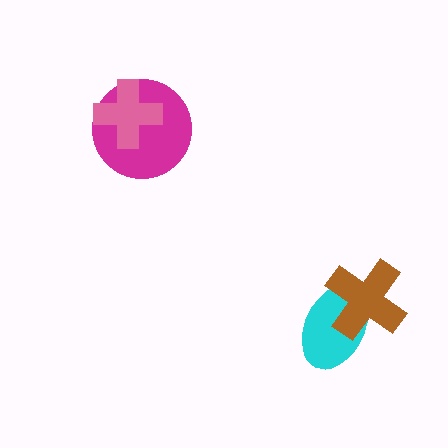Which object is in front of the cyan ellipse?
The brown cross is in front of the cyan ellipse.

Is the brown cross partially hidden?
No, no other shape covers it.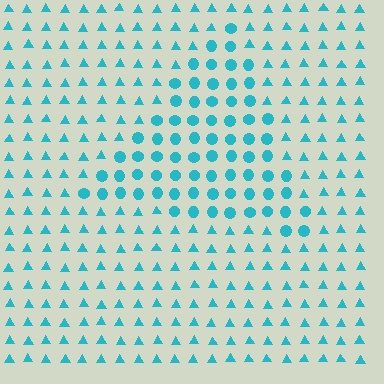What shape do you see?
I see a triangle.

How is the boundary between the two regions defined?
The boundary is defined by a change in element shape: circles inside vs. triangles outside. All elements share the same color and spacing.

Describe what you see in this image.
The image is filled with small cyan elements arranged in a uniform grid. A triangle-shaped region contains circles, while the surrounding area contains triangles. The boundary is defined purely by the change in element shape.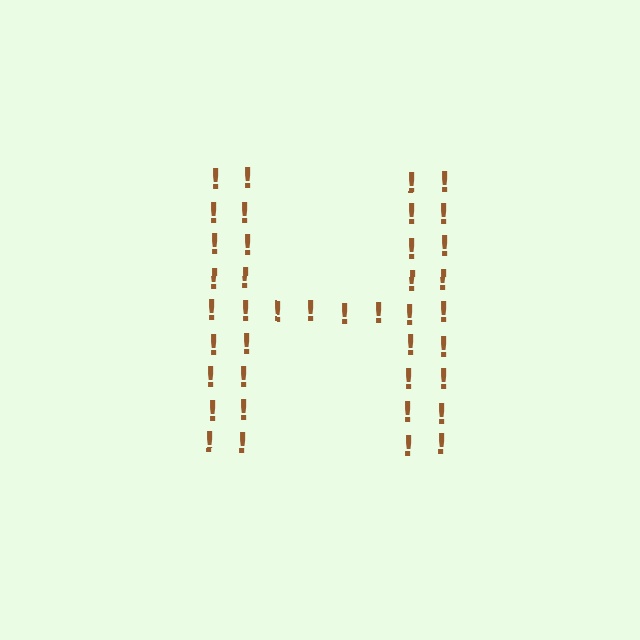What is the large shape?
The large shape is the letter H.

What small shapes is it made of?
It is made of small exclamation marks.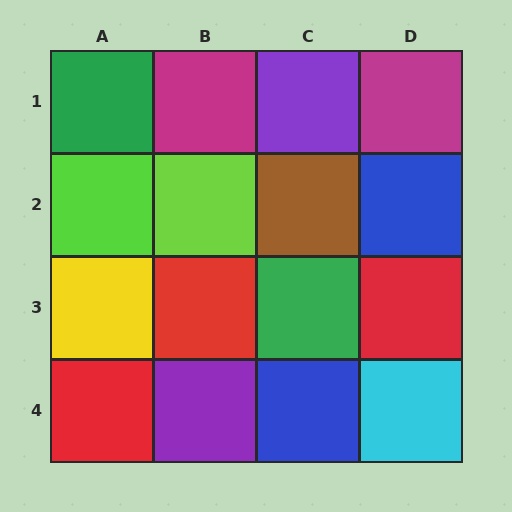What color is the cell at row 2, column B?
Lime.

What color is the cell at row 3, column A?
Yellow.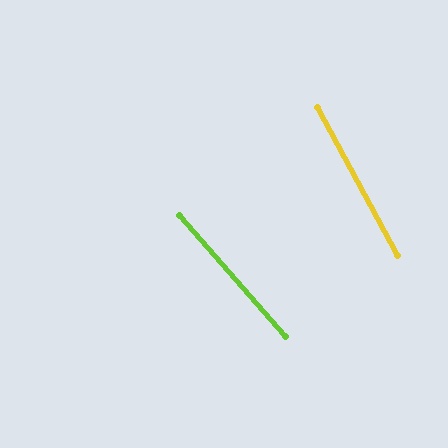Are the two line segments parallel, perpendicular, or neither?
Neither parallel nor perpendicular — they differ by about 13°.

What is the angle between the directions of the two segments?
Approximately 13 degrees.